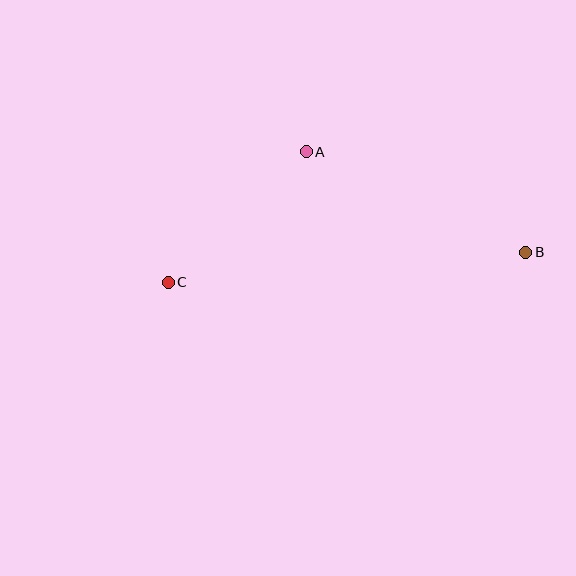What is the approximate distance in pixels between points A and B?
The distance between A and B is approximately 241 pixels.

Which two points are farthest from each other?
Points B and C are farthest from each other.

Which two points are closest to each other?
Points A and C are closest to each other.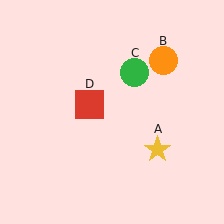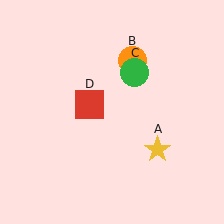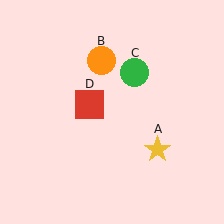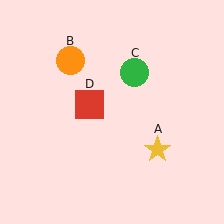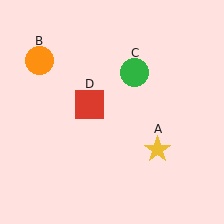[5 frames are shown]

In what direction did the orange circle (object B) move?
The orange circle (object B) moved left.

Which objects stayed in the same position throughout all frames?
Yellow star (object A) and green circle (object C) and red square (object D) remained stationary.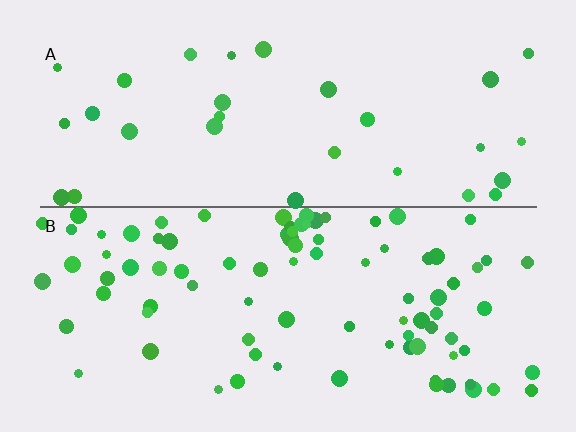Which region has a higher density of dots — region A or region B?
B (the bottom).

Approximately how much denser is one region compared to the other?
Approximately 2.9× — region B over region A.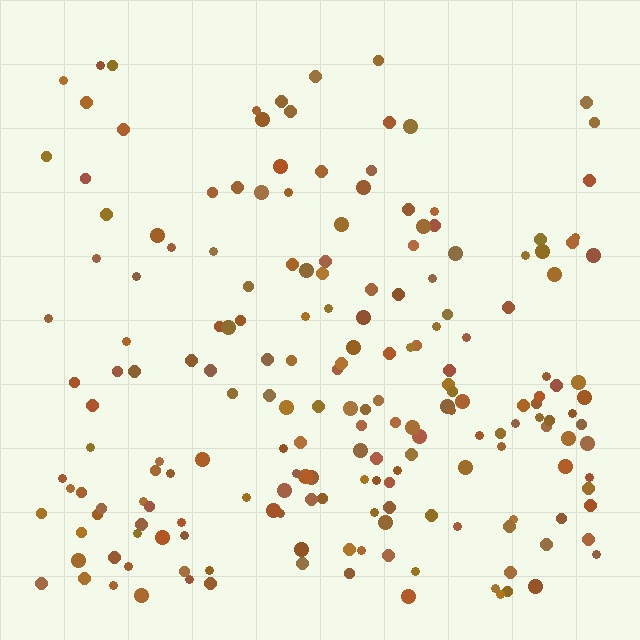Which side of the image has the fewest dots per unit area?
The top.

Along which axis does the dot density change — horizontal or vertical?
Vertical.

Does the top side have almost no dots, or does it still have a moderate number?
Still a moderate number, just noticeably fewer than the bottom.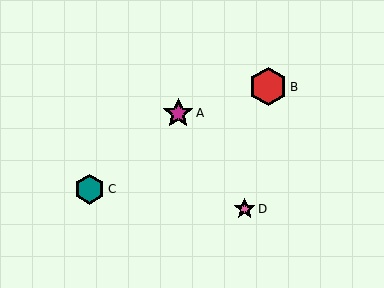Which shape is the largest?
The red hexagon (labeled B) is the largest.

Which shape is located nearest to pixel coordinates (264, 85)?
The red hexagon (labeled B) at (268, 87) is nearest to that location.